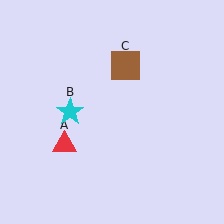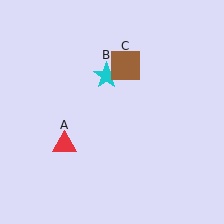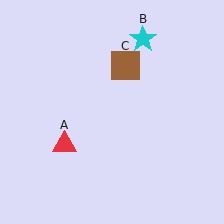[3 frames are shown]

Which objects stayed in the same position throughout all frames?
Red triangle (object A) and brown square (object C) remained stationary.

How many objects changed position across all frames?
1 object changed position: cyan star (object B).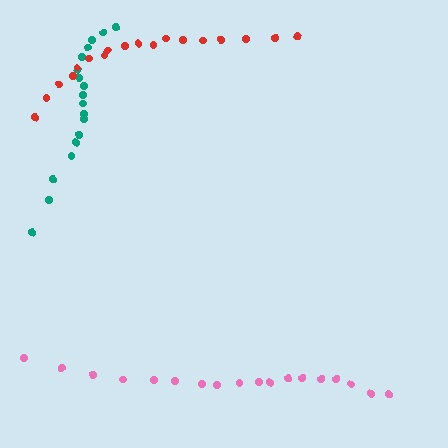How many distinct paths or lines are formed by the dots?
There are 3 distinct paths.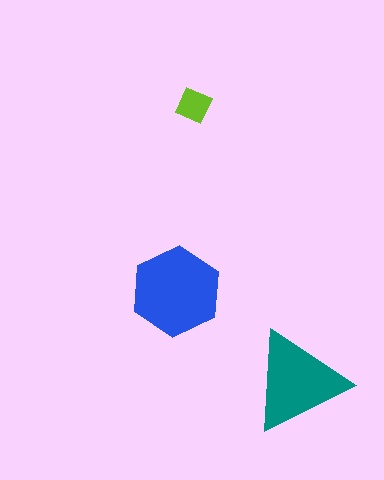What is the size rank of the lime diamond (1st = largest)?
3rd.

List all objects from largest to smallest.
The blue hexagon, the teal triangle, the lime diamond.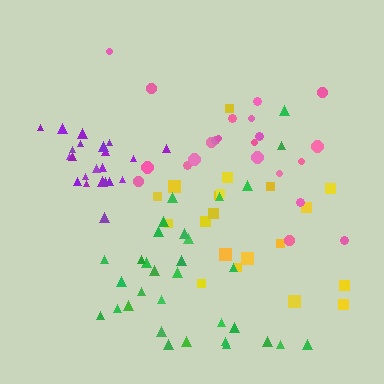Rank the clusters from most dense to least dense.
purple, green, yellow, pink.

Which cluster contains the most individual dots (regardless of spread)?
Green (32).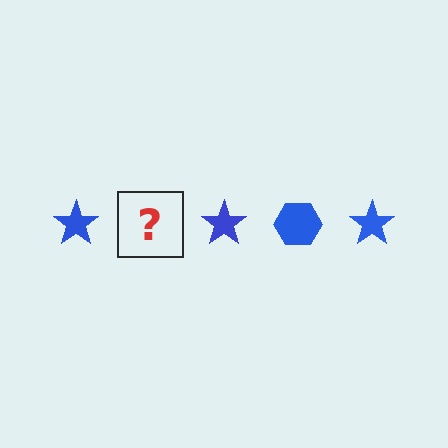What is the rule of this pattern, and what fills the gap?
The rule is that the pattern cycles through star, hexagon shapes in blue. The gap should be filled with a blue hexagon.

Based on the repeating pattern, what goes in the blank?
The blank should be a blue hexagon.